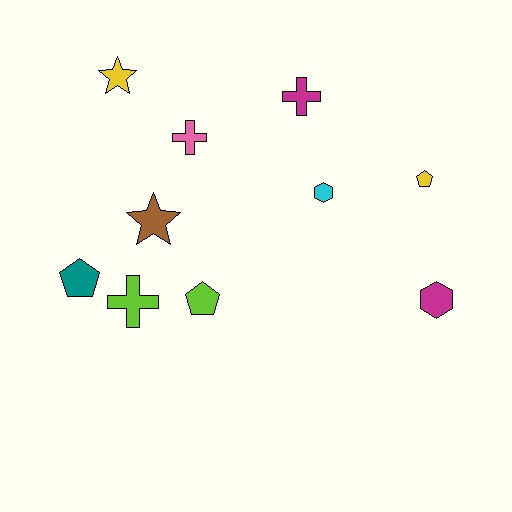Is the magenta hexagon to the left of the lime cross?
No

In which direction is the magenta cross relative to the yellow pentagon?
The magenta cross is to the left of the yellow pentagon.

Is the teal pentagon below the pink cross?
Yes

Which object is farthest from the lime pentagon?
The yellow pentagon is farthest from the lime pentagon.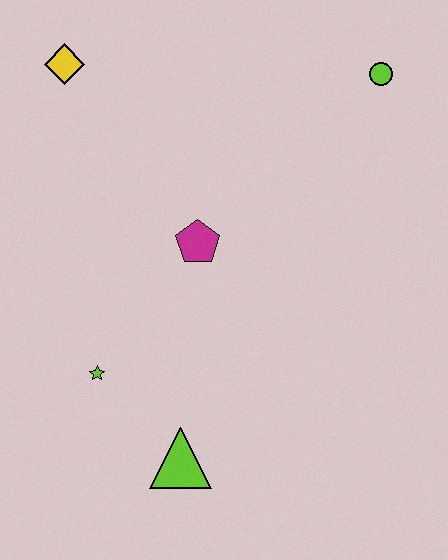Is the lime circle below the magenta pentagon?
No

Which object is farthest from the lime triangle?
The lime circle is farthest from the lime triangle.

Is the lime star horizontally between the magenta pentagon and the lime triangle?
No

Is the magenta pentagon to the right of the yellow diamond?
Yes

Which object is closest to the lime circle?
The magenta pentagon is closest to the lime circle.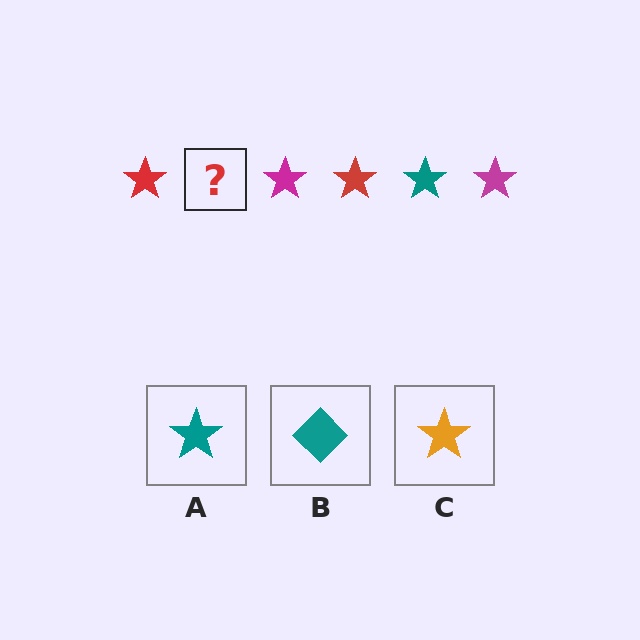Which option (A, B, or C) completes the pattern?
A.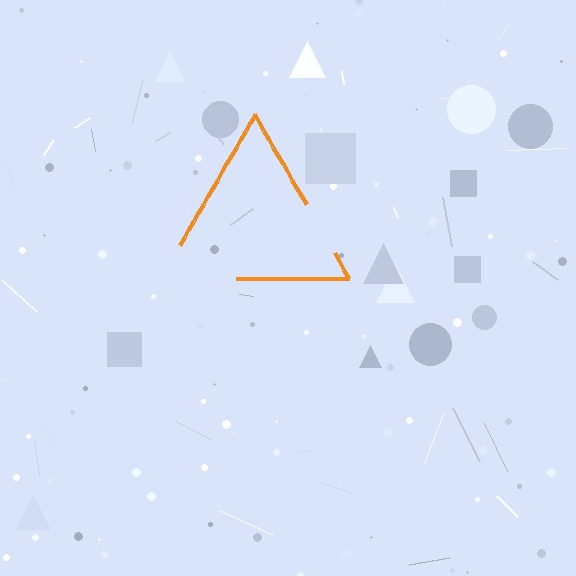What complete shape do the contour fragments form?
The contour fragments form a triangle.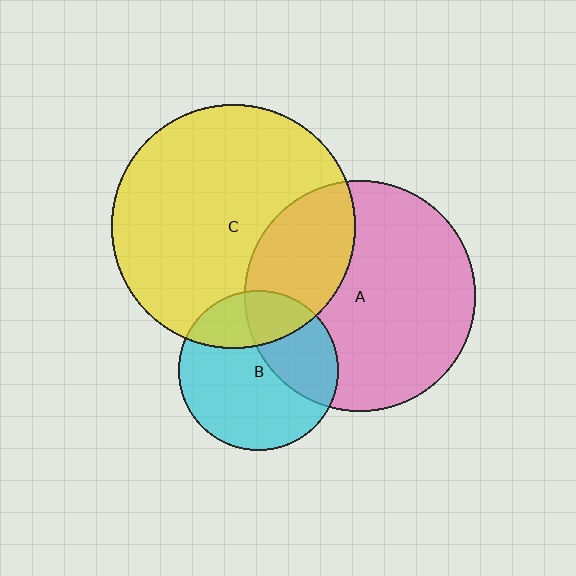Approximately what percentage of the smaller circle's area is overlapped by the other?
Approximately 35%.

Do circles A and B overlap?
Yes.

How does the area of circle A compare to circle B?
Approximately 2.1 times.